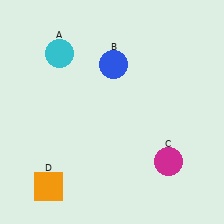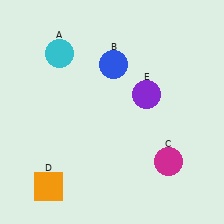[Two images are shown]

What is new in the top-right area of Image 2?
A purple circle (E) was added in the top-right area of Image 2.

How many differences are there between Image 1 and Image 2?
There is 1 difference between the two images.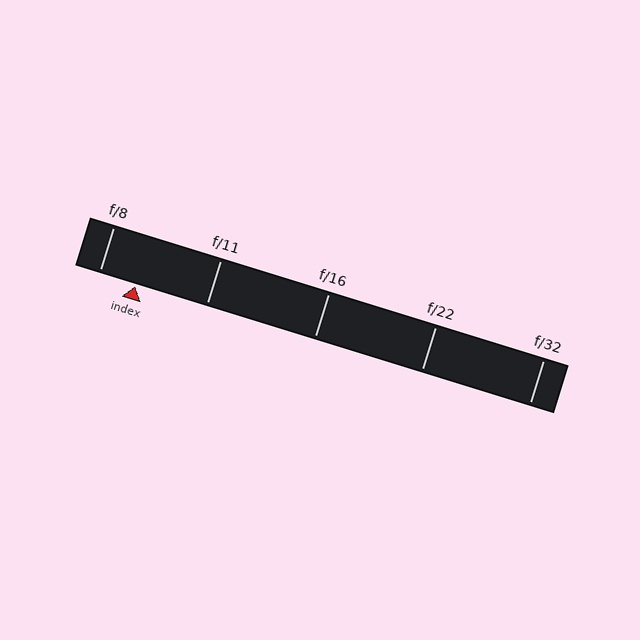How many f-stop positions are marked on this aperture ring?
There are 5 f-stop positions marked.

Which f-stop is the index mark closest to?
The index mark is closest to f/8.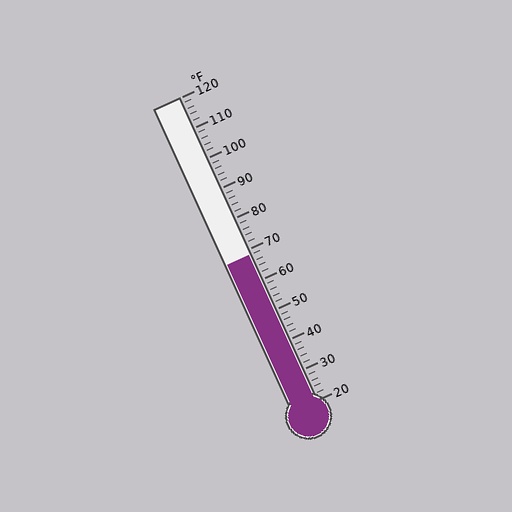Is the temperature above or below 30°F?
The temperature is above 30°F.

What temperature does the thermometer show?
The thermometer shows approximately 68°F.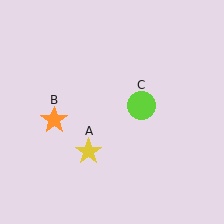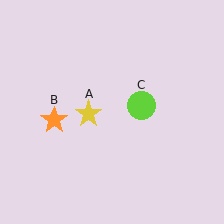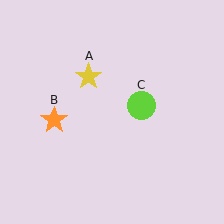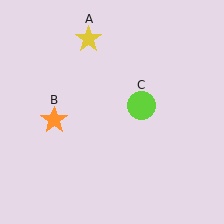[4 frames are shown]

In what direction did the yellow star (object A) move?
The yellow star (object A) moved up.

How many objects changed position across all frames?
1 object changed position: yellow star (object A).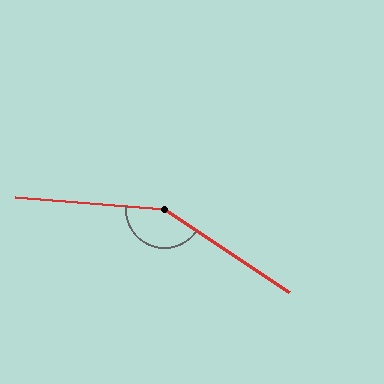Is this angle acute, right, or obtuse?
It is obtuse.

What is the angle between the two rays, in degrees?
Approximately 151 degrees.